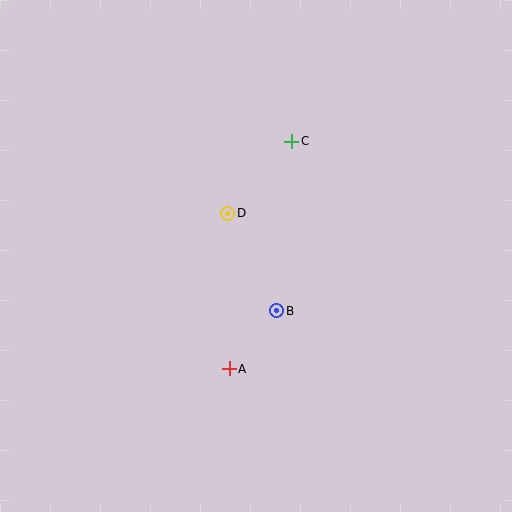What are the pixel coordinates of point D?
Point D is at (228, 213).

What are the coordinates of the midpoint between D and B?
The midpoint between D and B is at (252, 262).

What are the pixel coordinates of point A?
Point A is at (229, 369).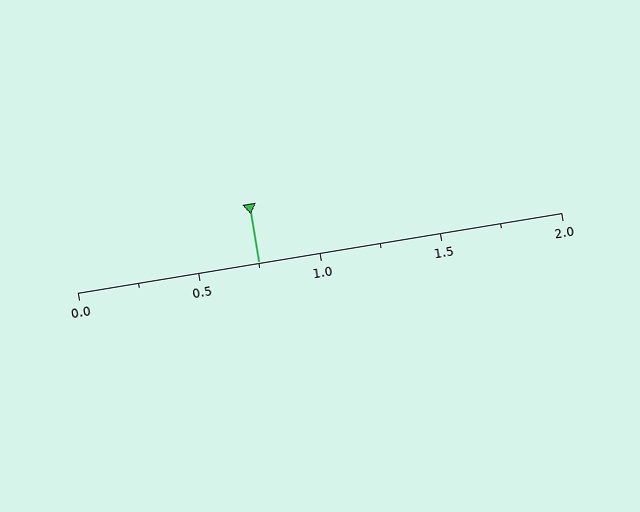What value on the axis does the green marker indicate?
The marker indicates approximately 0.75.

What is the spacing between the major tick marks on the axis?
The major ticks are spaced 0.5 apart.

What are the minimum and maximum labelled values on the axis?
The axis runs from 0.0 to 2.0.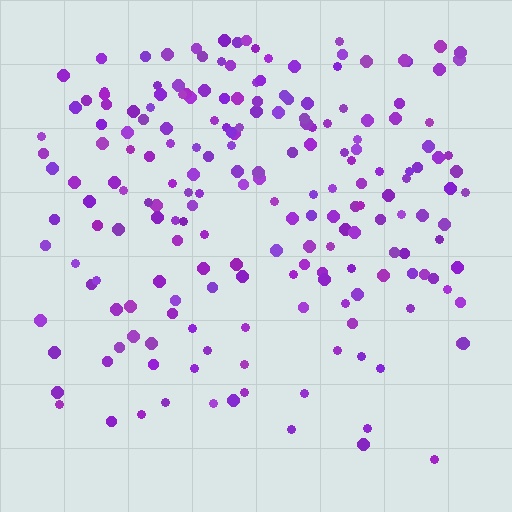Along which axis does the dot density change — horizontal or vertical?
Vertical.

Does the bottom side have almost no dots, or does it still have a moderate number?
Still a moderate number, just noticeably fewer than the top.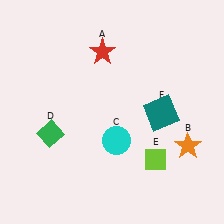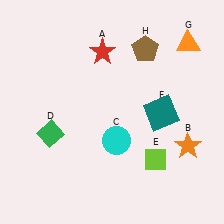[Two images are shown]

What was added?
An orange triangle (G), a brown pentagon (H) were added in Image 2.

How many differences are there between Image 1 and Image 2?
There are 2 differences between the two images.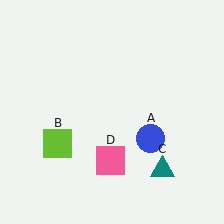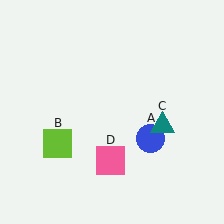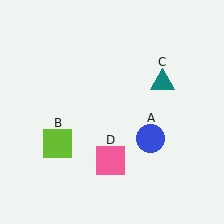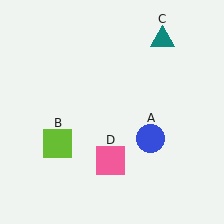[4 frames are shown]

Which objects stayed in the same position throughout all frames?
Blue circle (object A) and lime square (object B) and pink square (object D) remained stationary.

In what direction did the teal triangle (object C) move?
The teal triangle (object C) moved up.